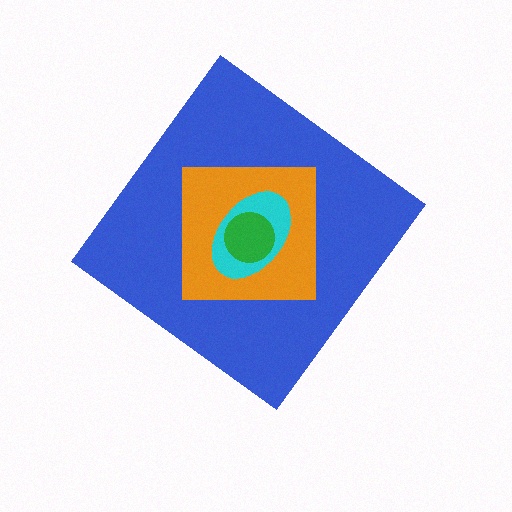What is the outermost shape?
The blue diamond.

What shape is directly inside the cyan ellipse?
The green circle.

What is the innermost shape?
The green circle.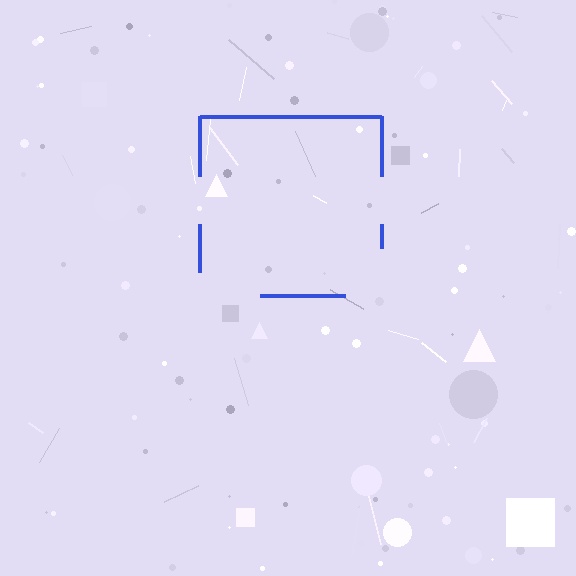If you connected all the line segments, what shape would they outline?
They would outline a square.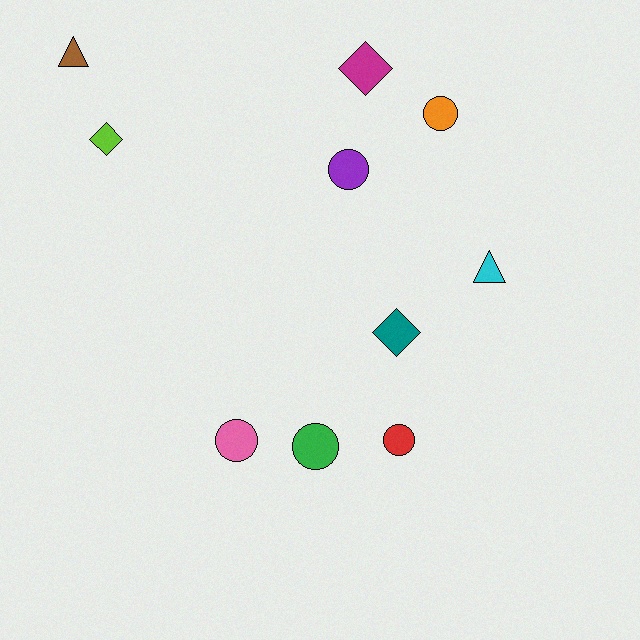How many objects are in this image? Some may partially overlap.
There are 10 objects.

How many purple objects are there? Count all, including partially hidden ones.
There is 1 purple object.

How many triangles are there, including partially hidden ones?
There are 2 triangles.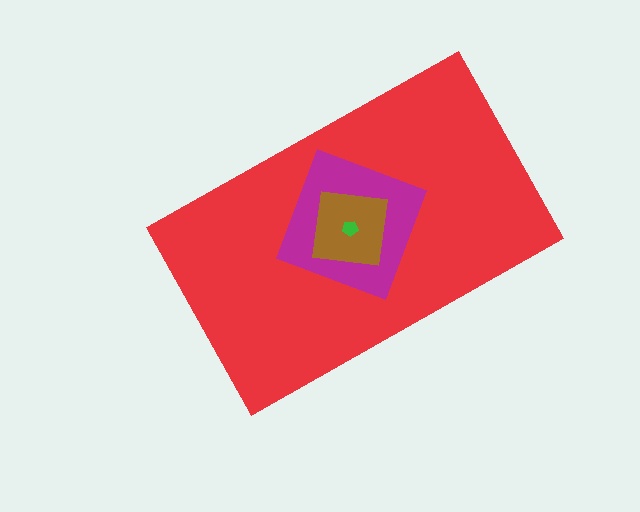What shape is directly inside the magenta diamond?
The brown square.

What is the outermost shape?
The red rectangle.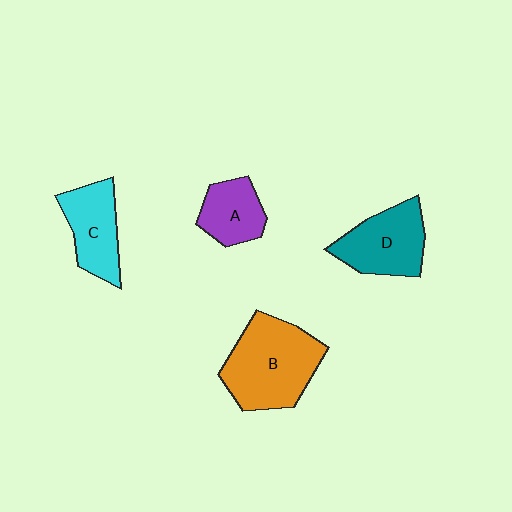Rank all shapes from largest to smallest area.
From largest to smallest: B (orange), D (teal), C (cyan), A (purple).